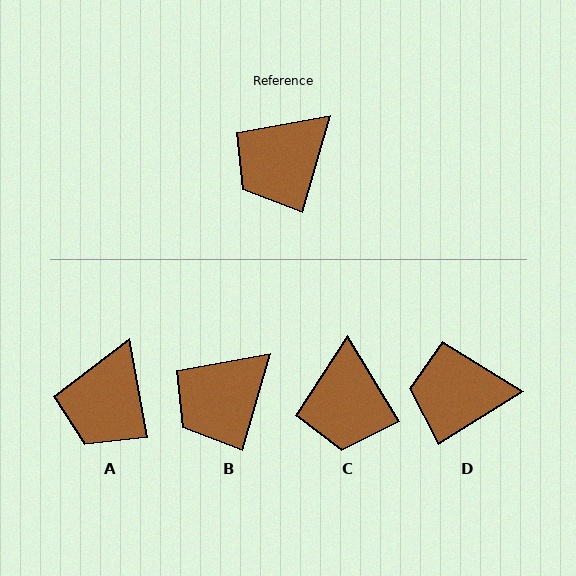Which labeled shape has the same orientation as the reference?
B.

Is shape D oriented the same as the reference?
No, it is off by about 42 degrees.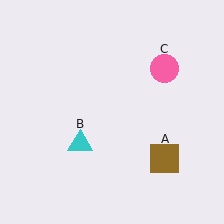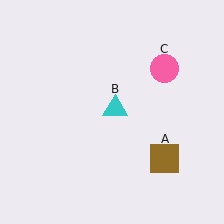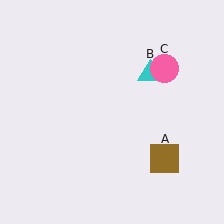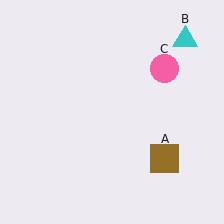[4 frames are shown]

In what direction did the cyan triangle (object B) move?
The cyan triangle (object B) moved up and to the right.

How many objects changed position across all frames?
1 object changed position: cyan triangle (object B).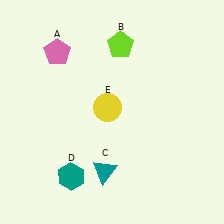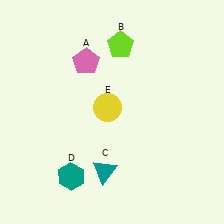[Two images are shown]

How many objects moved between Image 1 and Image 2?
1 object moved between the two images.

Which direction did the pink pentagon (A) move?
The pink pentagon (A) moved right.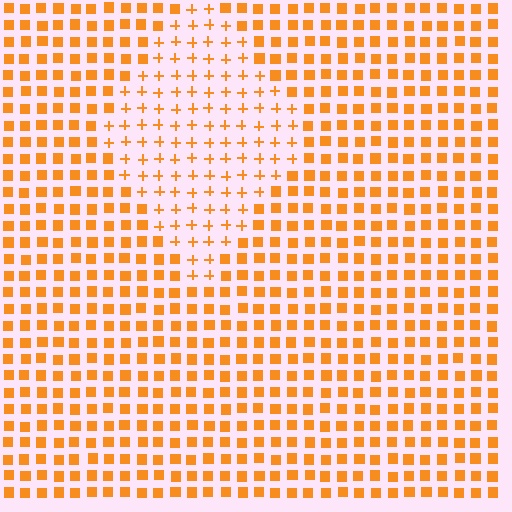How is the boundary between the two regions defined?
The boundary is defined by a change in element shape: plus signs inside vs. squares outside. All elements share the same color and spacing.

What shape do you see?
I see a diamond.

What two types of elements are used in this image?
The image uses plus signs inside the diamond region and squares outside it.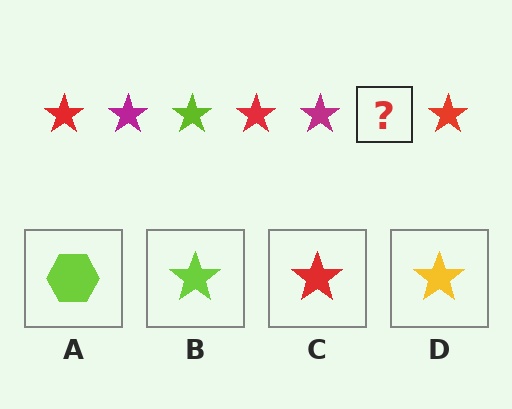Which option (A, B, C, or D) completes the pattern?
B.